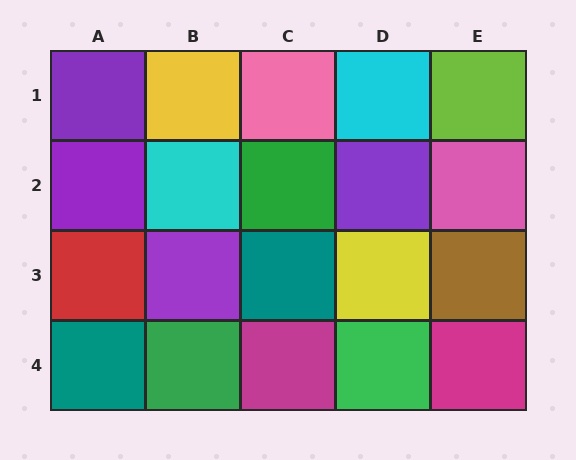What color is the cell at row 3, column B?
Purple.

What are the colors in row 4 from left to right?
Teal, green, magenta, green, magenta.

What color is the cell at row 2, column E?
Pink.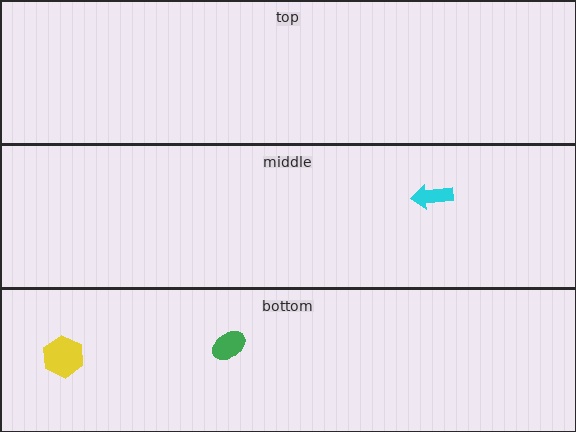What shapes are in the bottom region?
The yellow hexagon, the green ellipse.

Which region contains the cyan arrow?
The middle region.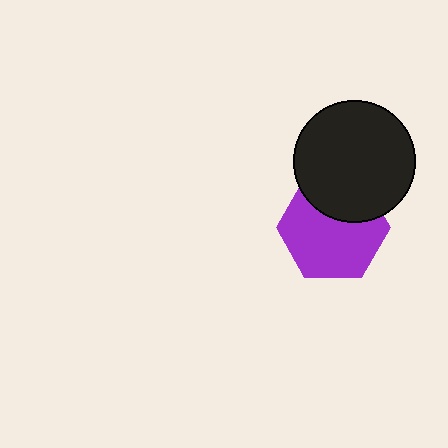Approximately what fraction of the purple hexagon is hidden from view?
Roughly 32% of the purple hexagon is hidden behind the black circle.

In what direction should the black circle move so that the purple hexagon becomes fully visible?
The black circle should move up. That is the shortest direction to clear the overlap and leave the purple hexagon fully visible.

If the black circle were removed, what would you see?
You would see the complete purple hexagon.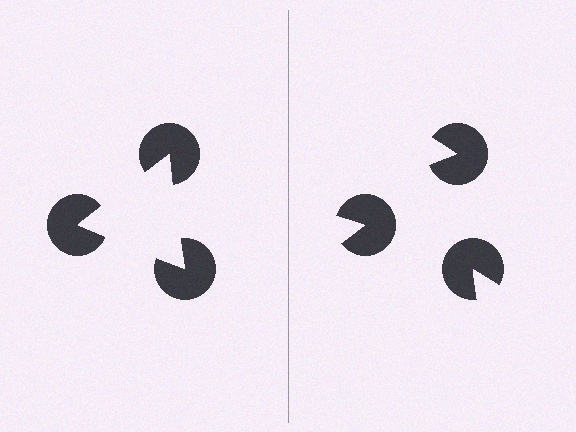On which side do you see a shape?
An illusory triangle appears on the left side. On the right side the wedge cuts are rotated, so no coherent shape forms.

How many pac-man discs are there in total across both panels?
6 — 3 on each side.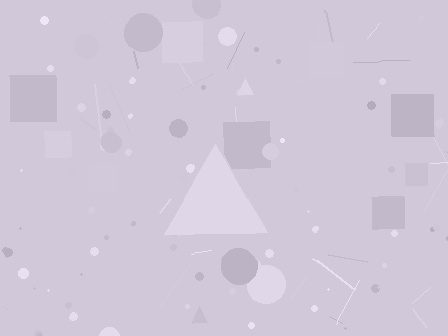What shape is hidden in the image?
A triangle is hidden in the image.